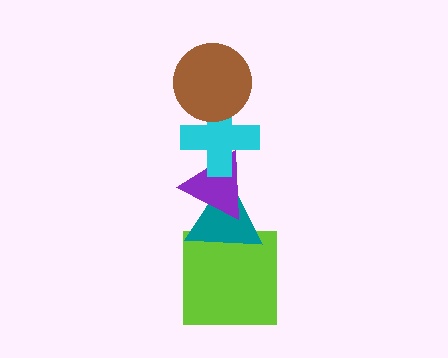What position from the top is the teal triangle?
The teal triangle is 4th from the top.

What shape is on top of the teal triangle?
The purple triangle is on top of the teal triangle.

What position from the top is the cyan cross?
The cyan cross is 2nd from the top.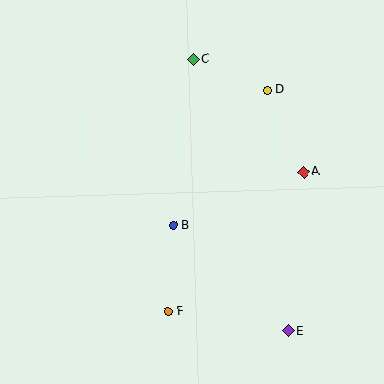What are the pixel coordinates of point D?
Point D is at (267, 90).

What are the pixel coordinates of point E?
Point E is at (289, 331).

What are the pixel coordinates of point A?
Point A is at (304, 172).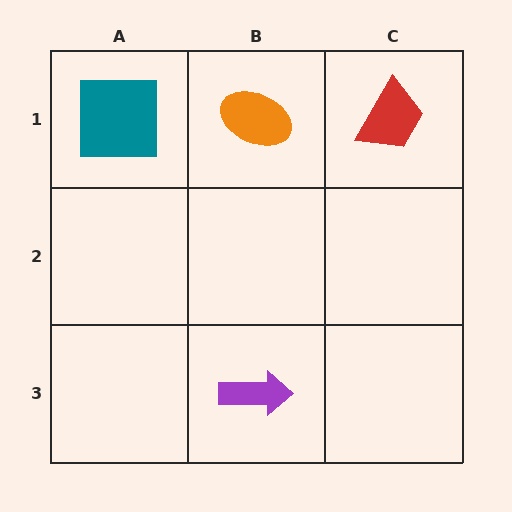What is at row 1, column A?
A teal square.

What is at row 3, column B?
A purple arrow.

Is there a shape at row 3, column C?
No, that cell is empty.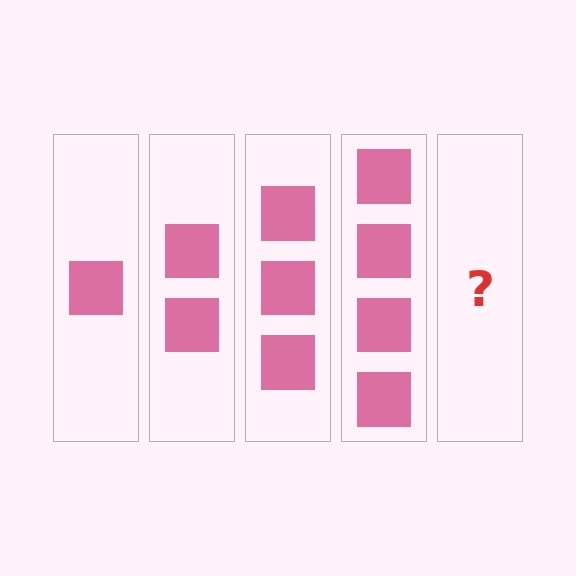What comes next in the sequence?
The next element should be 5 squares.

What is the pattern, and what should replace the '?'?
The pattern is that each step adds one more square. The '?' should be 5 squares.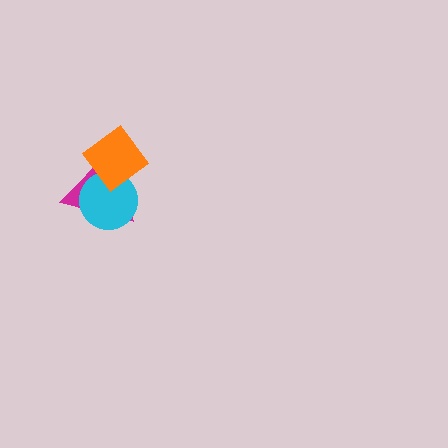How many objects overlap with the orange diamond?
2 objects overlap with the orange diamond.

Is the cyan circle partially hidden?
Yes, it is partially covered by another shape.